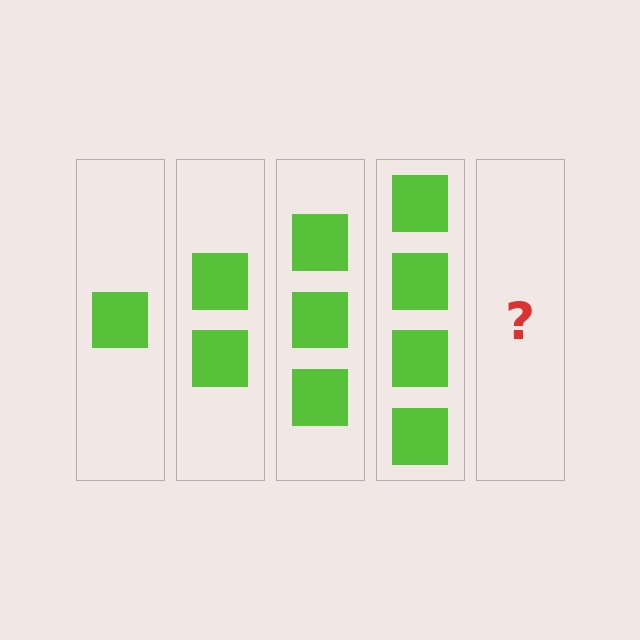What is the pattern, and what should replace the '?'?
The pattern is that each step adds one more square. The '?' should be 5 squares.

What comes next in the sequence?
The next element should be 5 squares.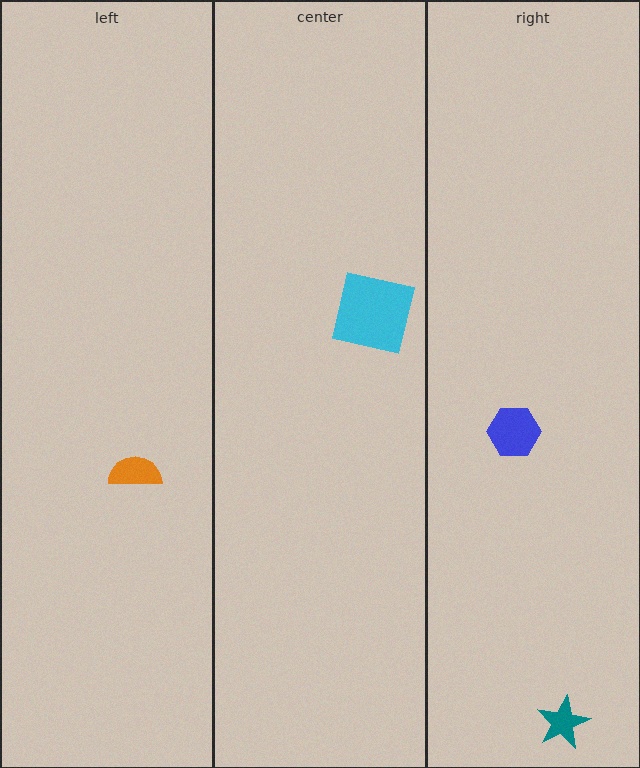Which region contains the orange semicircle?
The left region.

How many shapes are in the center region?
1.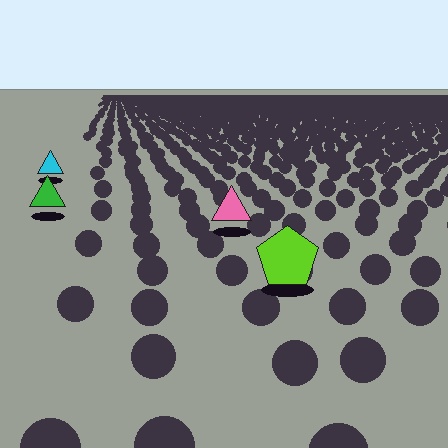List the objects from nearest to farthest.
From nearest to farthest: the lime pentagon, the pink triangle, the green triangle, the cyan triangle.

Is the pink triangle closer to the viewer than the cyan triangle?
Yes. The pink triangle is closer — you can tell from the texture gradient: the ground texture is coarser near it.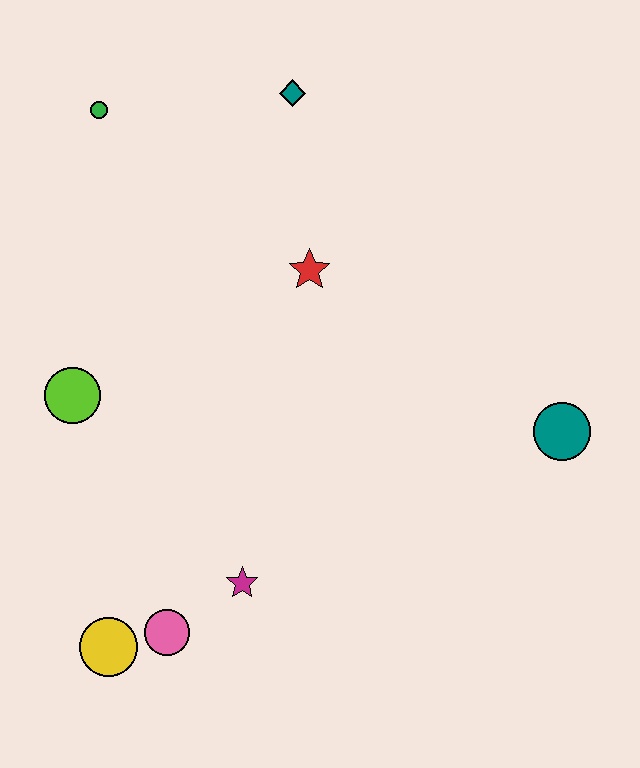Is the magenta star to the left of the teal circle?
Yes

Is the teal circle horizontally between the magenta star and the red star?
No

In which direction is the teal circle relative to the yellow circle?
The teal circle is to the right of the yellow circle.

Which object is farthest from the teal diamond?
The yellow circle is farthest from the teal diamond.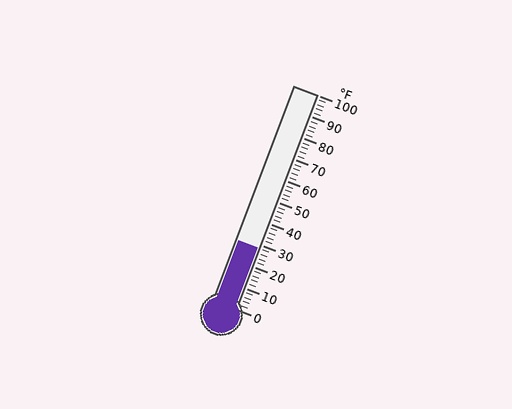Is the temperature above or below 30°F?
The temperature is below 30°F.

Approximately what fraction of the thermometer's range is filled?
The thermometer is filled to approximately 30% of its range.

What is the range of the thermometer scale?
The thermometer scale ranges from 0°F to 100°F.